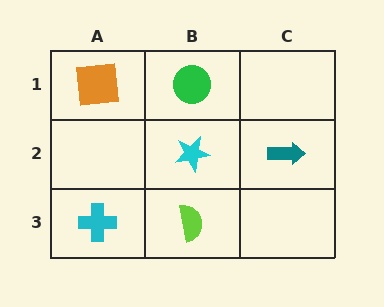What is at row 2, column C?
A teal arrow.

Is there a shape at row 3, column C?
No, that cell is empty.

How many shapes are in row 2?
2 shapes.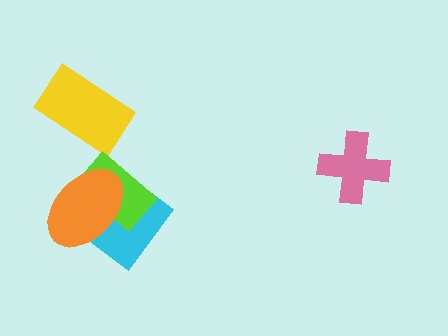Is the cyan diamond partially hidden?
Yes, it is partially covered by another shape.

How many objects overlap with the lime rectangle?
2 objects overlap with the lime rectangle.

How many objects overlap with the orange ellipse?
2 objects overlap with the orange ellipse.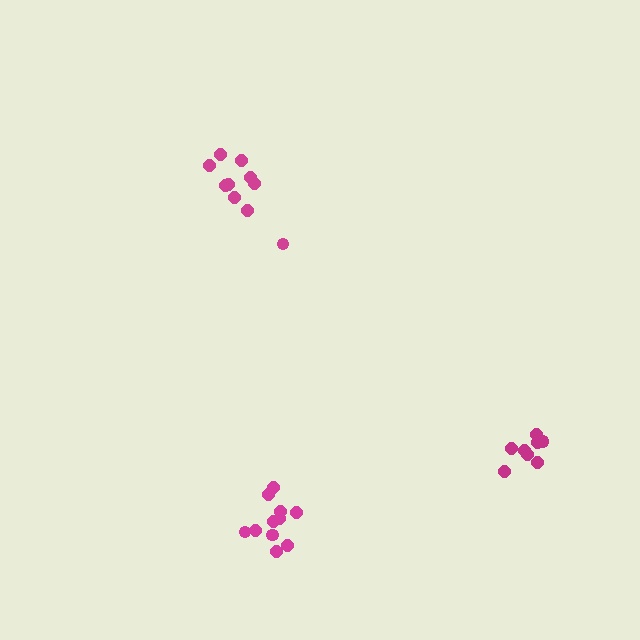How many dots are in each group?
Group 1: 8 dots, Group 2: 10 dots, Group 3: 11 dots (29 total).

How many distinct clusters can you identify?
There are 3 distinct clusters.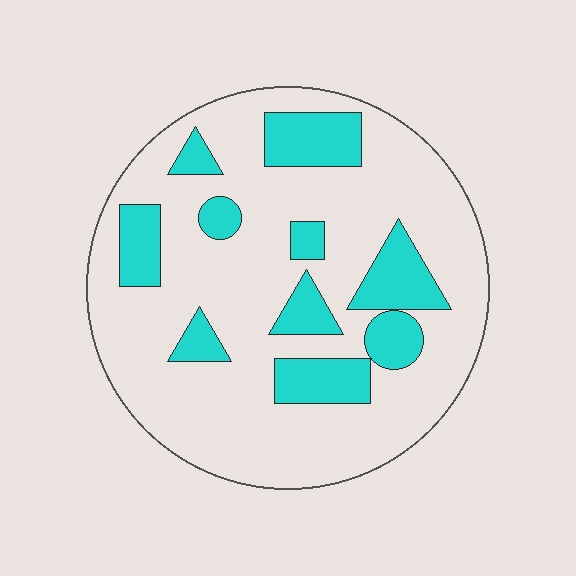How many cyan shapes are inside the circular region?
10.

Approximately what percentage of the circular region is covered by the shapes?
Approximately 25%.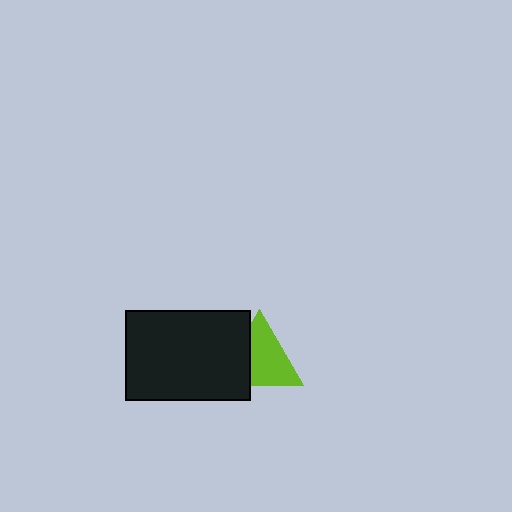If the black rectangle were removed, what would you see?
You would see the complete lime triangle.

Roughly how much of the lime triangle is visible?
Most of it is visible (roughly 66%).